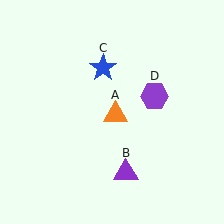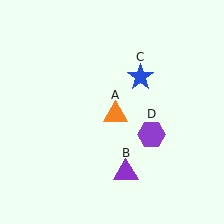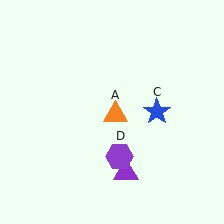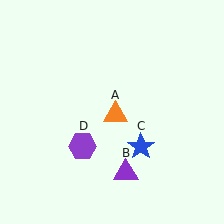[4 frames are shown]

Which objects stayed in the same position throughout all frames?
Orange triangle (object A) and purple triangle (object B) remained stationary.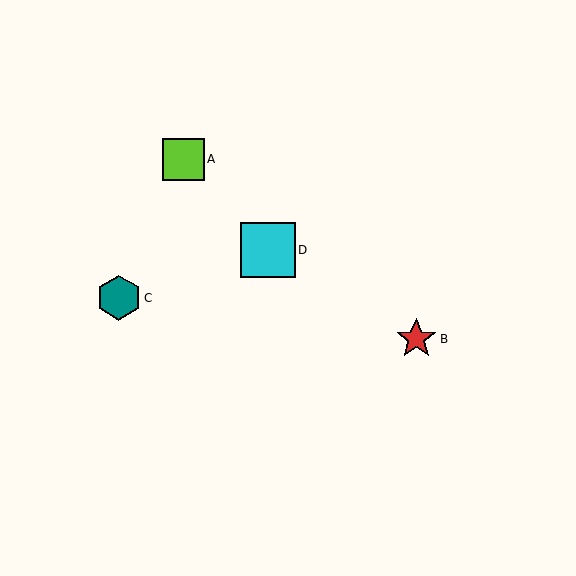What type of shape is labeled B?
Shape B is a red star.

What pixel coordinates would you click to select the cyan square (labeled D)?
Click at (268, 250) to select the cyan square D.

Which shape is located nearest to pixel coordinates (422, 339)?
The red star (labeled B) at (416, 339) is nearest to that location.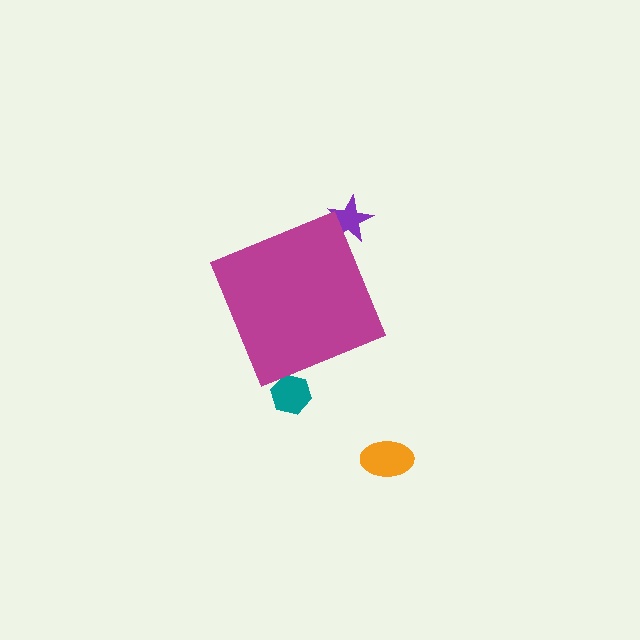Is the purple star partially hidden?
Yes, the purple star is partially hidden behind the magenta diamond.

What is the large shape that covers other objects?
A magenta diamond.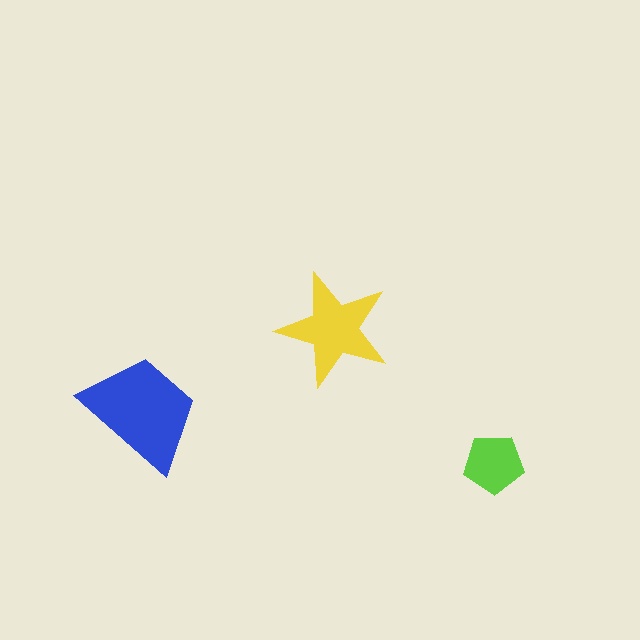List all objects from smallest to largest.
The lime pentagon, the yellow star, the blue trapezoid.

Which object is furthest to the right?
The lime pentagon is rightmost.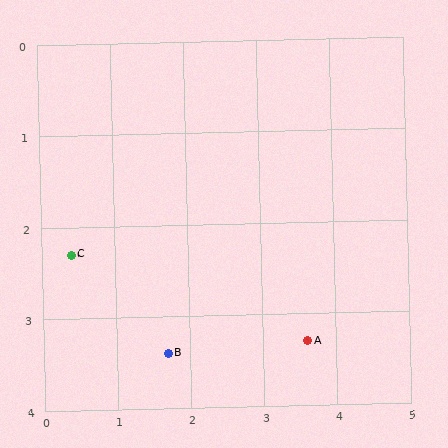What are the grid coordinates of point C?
Point C is at approximately (0.4, 2.3).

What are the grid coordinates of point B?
Point B is at approximately (1.7, 3.4).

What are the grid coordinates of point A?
Point A is at approximately (3.6, 3.3).